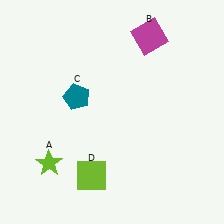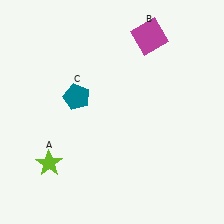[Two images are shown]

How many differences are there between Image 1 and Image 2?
There is 1 difference between the two images.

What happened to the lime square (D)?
The lime square (D) was removed in Image 2. It was in the bottom-left area of Image 1.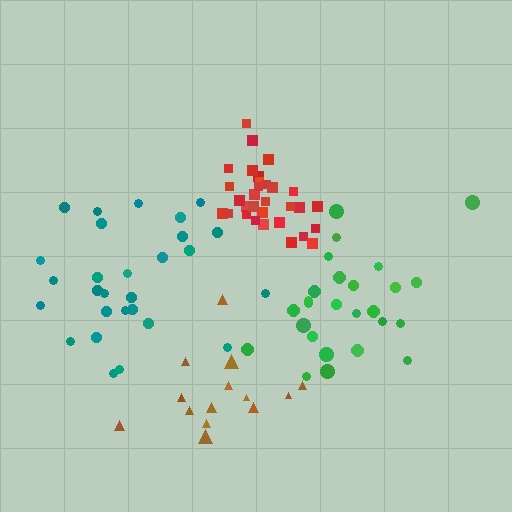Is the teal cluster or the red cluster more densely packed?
Red.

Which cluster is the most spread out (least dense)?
Brown.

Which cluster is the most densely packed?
Red.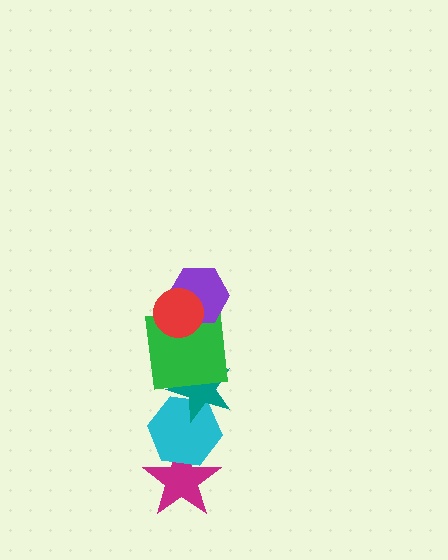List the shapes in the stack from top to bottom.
From top to bottom: the red circle, the purple hexagon, the green square, the teal star, the cyan hexagon, the magenta star.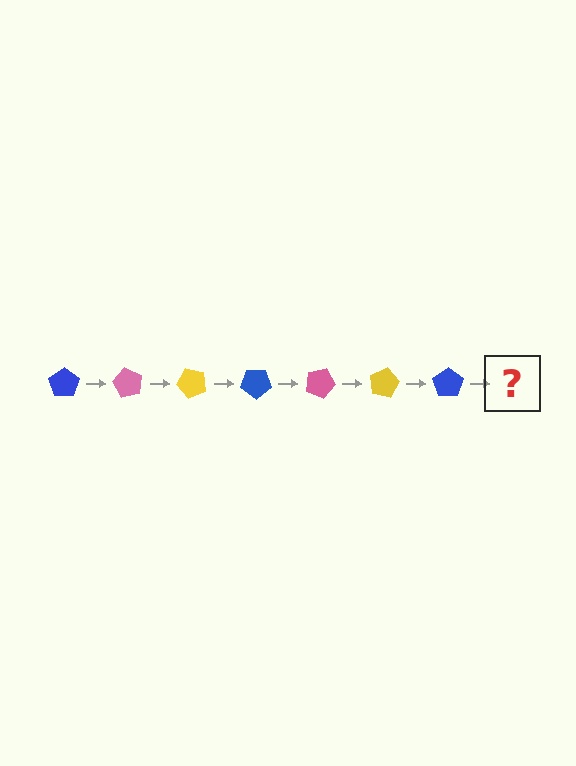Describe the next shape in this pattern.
It should be a pink pentagon, rotated 420 degrees from the start.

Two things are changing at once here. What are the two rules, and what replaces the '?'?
The two rules are that it rotates 60 degrees each step and the color cycles through blue, pink, and yellow. The '?' should be a pink pentagon, rotated 420 degrees from the start.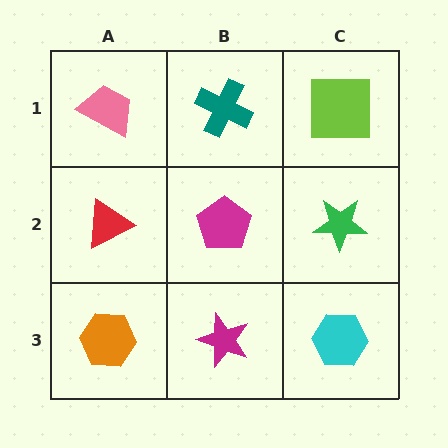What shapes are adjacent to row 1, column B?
A magenta pentagon (row 2, column B), a pink trapezoid (row 1, column A), a lime square (row 1, column C).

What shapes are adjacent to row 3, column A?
A red triangle (row 2, column A), a magenta star (row 3, column B).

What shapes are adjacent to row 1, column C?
A green star (row 2, column C), a teal cross (row 1, column B).